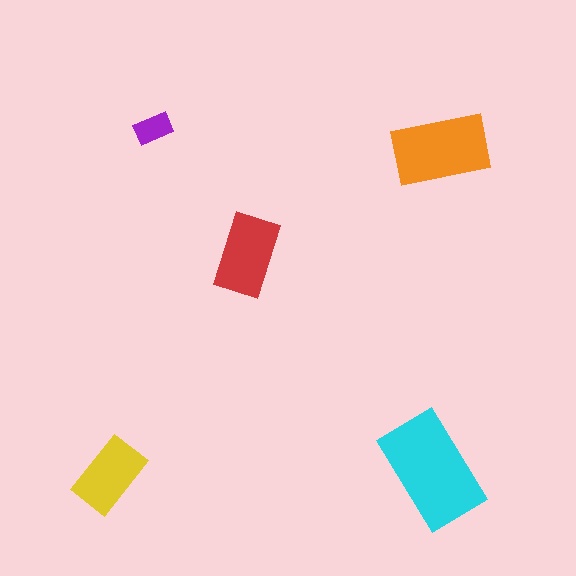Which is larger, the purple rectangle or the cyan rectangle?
The cyan one.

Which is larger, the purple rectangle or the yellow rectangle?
The yellow one.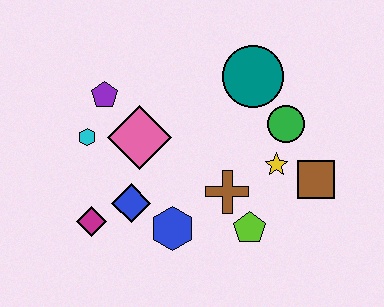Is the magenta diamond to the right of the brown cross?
No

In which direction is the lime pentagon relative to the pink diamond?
The lime pentagon is to the right of the pink diamond.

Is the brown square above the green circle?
No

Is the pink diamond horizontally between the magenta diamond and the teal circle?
Yes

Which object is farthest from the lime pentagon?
The purple pentagon is farthest from the lime pentagon.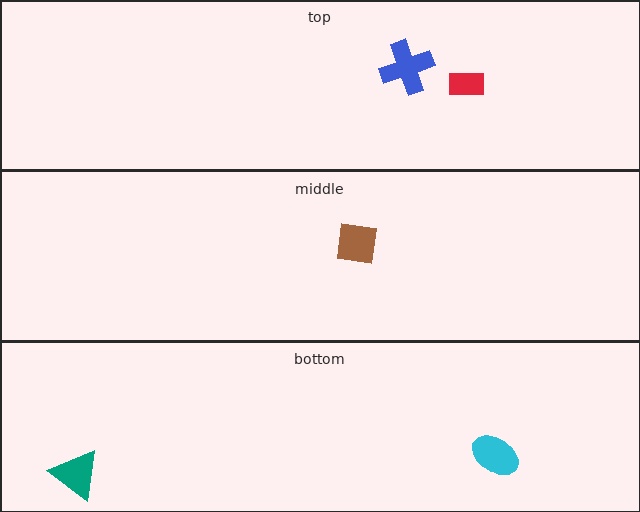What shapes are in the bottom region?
The teal triangle, the cyan ellipse.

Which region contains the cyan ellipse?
The bottom region.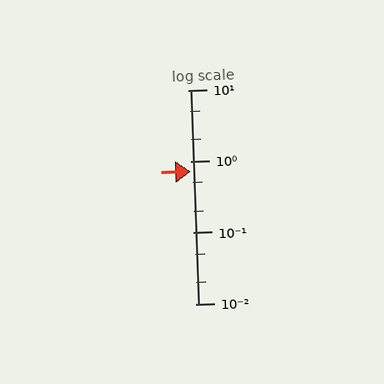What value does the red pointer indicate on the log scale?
The pointer indicates approximately 0.73.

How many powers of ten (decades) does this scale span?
The scale spans 3 decades, from 0.01 to 10.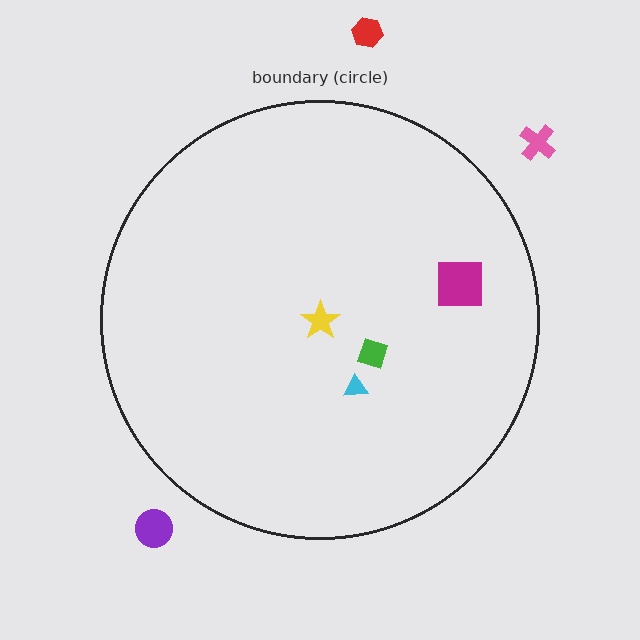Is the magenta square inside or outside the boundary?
Inside.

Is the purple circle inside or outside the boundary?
Outside.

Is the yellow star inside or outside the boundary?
Inside.